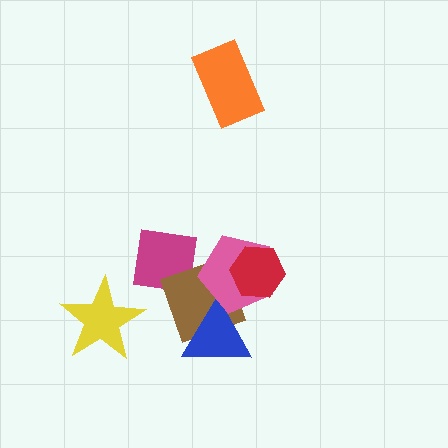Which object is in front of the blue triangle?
The pink pentagon is in front of the blue triangle.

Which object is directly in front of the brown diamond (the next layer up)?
The blue triangle is directly in front of the brown diamond.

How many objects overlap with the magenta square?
1 object overlaps with the magenta square.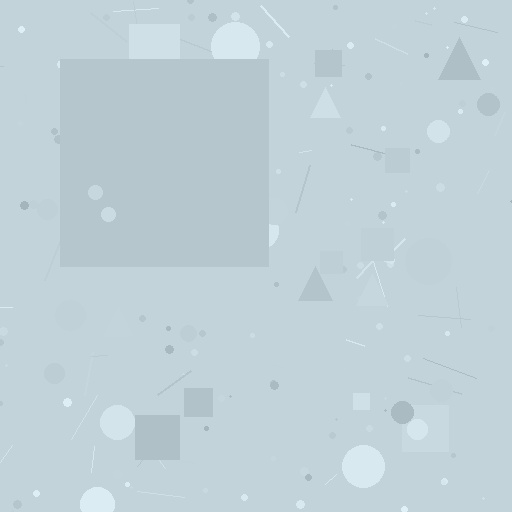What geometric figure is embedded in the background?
A square is embedded in the background.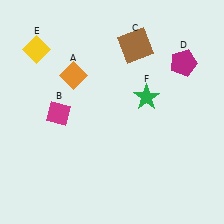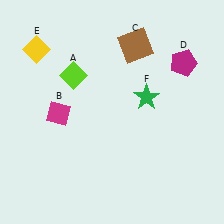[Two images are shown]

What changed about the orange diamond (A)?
In Image 1, A is orange. In Image 2, it changed to lime.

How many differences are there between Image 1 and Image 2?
There is 1 difference between the two images.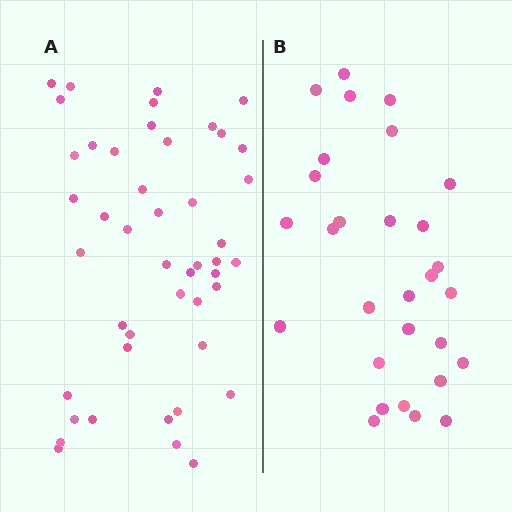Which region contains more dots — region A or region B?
Region A (the left region) has more dots.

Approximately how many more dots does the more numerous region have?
Region A has approximately 15 more dots than region B.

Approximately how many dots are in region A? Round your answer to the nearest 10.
About 50 dots. (The exact count is 46, which rounds to 50.)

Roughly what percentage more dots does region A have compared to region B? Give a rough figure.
About 60% more.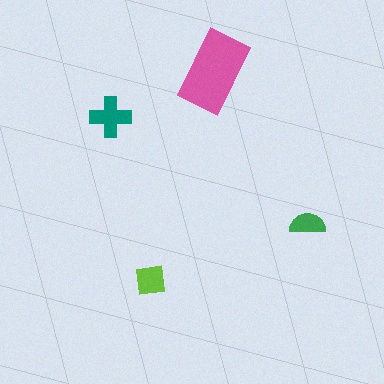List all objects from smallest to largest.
The green semicircle, the lime square, the teal cross, the pink rectangle.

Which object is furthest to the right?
The green semicircle is rightmost.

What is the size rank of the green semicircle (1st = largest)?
4th.